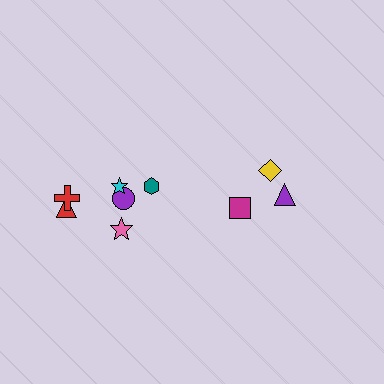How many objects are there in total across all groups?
There are 9 objects.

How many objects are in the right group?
There are 3 objects.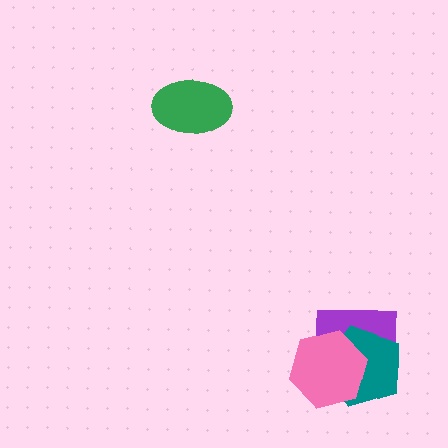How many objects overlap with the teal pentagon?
2 objects overlap with the teal pentagon.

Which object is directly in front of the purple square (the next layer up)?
The teal pentagon is directly in front of the purple square.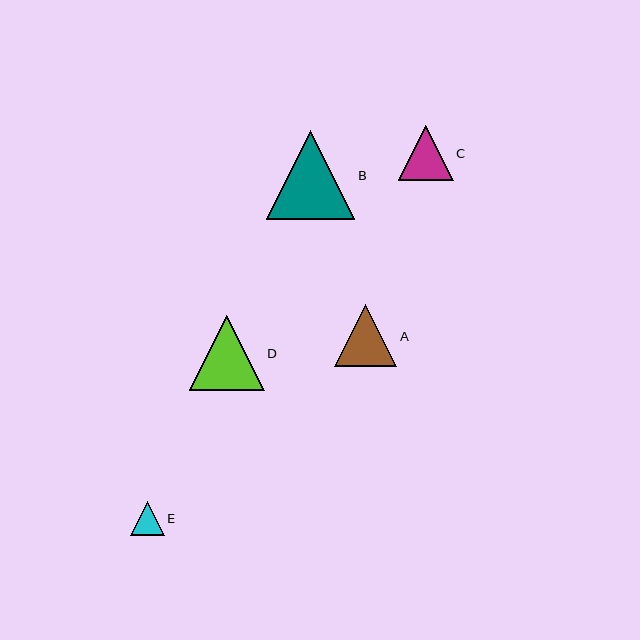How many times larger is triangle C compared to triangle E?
Triangle C is approximately 1.6 times the size of triangle E.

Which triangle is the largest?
Triangle B is the largest with a size of approximately 88 pixels.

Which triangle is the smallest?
Triangle E is the smallest with a size of approximately 34 pixels.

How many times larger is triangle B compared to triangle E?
Triangle B is approximately 2.6 times the size of triangle E.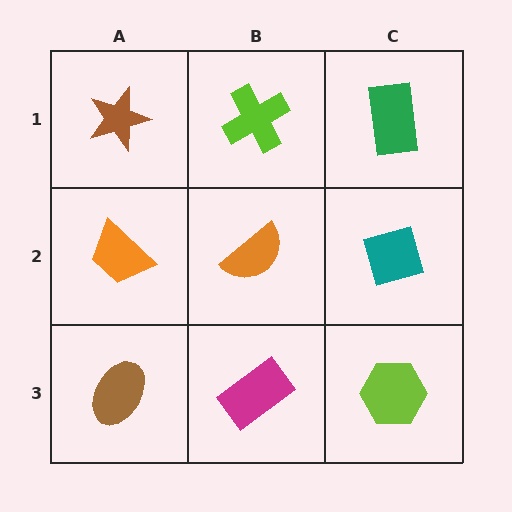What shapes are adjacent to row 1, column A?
An orange trapezoid (row 2, column A), a lime cross (row 1, column B).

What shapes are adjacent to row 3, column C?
A teal diamond (row 2, column C), a magenta rectangle (row 3, column B).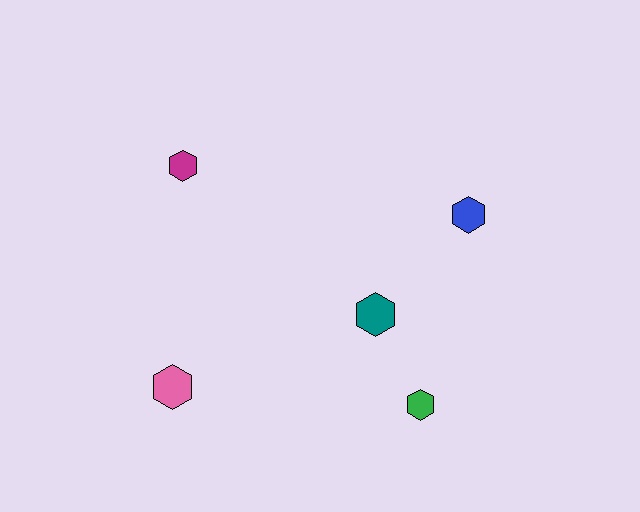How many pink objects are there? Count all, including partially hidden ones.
There is 1 pink object.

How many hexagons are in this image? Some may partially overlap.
There are 5 hexagons.